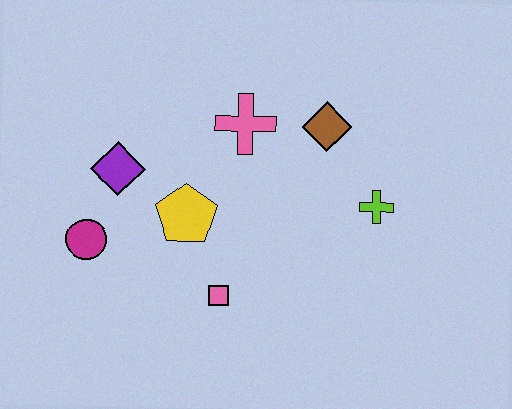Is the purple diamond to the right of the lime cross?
No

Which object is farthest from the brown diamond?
The magenta circle is farthest from the brown diamond.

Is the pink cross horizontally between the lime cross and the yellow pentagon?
Yes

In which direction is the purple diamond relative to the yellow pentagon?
The purple diamond is to the left of the yellow pentagon.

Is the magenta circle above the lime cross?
No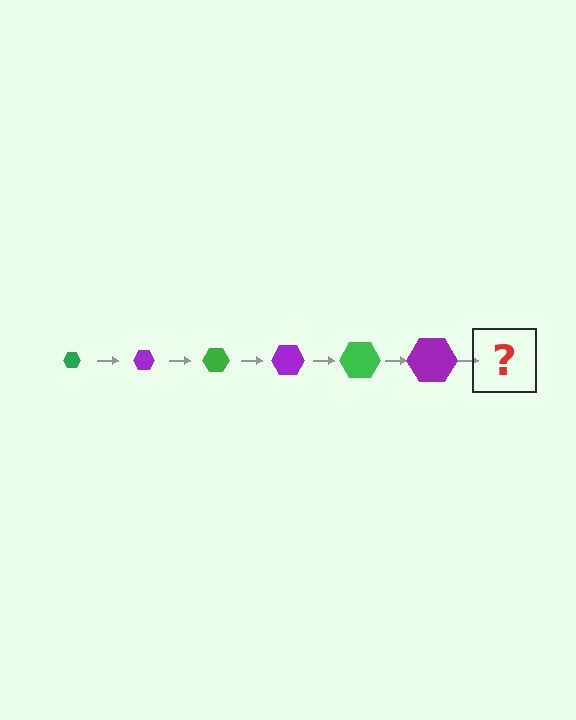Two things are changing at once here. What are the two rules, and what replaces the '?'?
The two rules are that the hexagon grows larger each step and the color cycles through green and purple. The '?' should be a green hexagon, larger than the previous one.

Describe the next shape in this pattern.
It should be a green hexagon, larger than the previous one.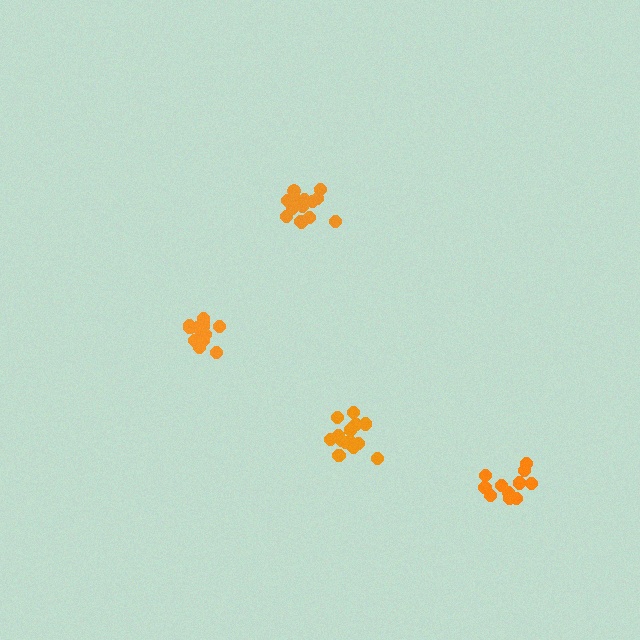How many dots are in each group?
Group 1: 15 dots, Group 2: 14 dots, Group 3: 14 dots, Group 4: 11 dots (54 total).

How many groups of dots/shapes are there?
There are 4 groups.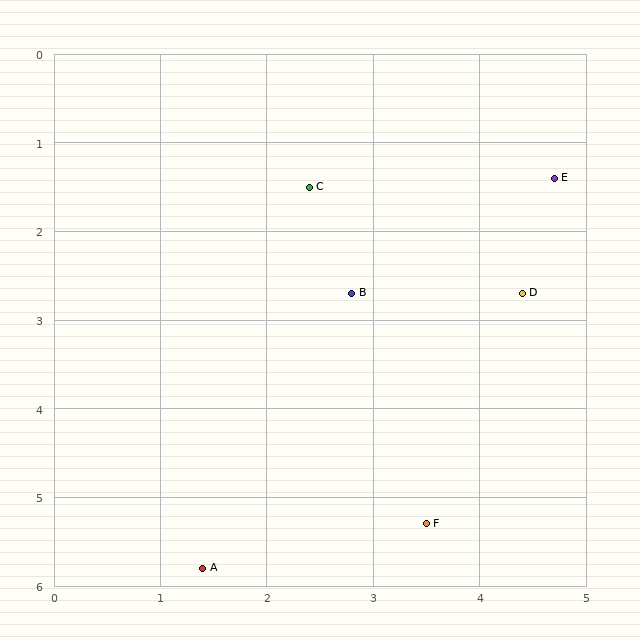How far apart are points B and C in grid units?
Points B and C are about 1.3 grid units apart.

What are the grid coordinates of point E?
Point E is at approximately (4.7, 1.4).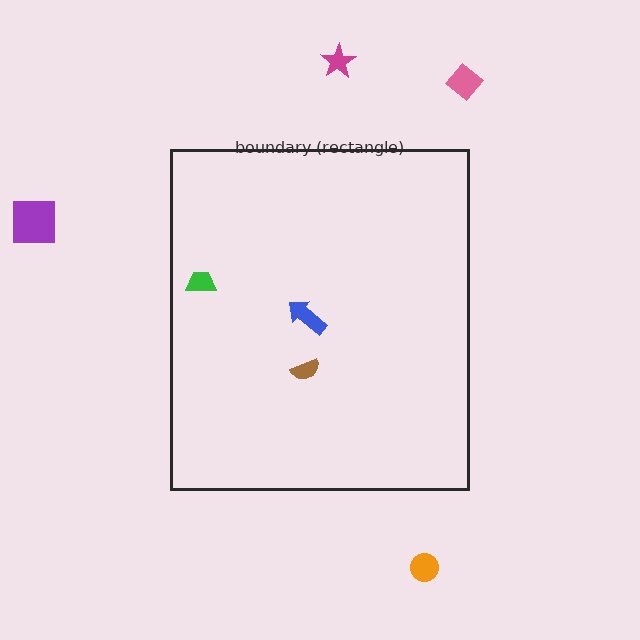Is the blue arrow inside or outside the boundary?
Inside.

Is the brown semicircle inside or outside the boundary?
Inside.